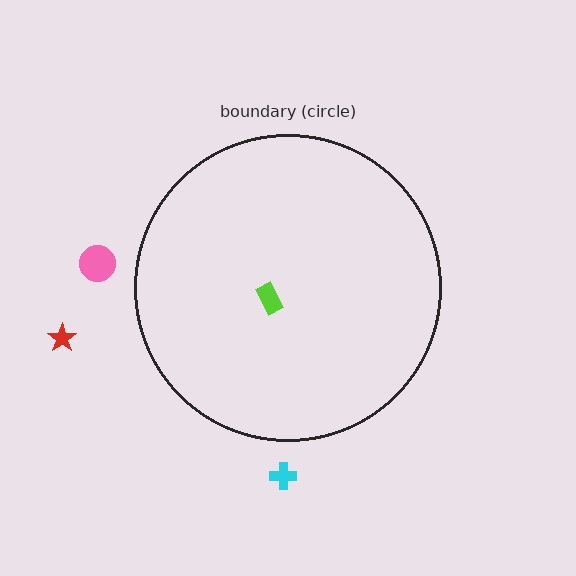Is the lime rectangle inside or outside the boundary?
Inside.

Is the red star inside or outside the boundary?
Outside.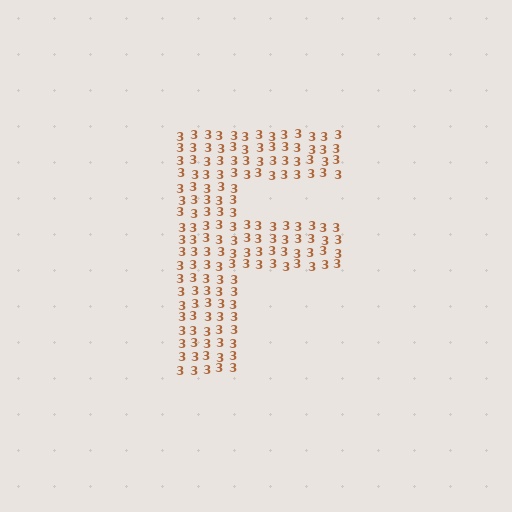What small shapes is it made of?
It is made of small digit 3's.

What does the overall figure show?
The overall figure shows the letter F.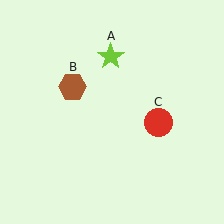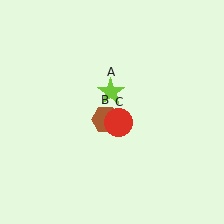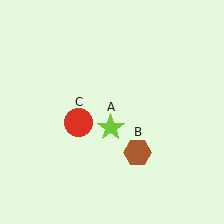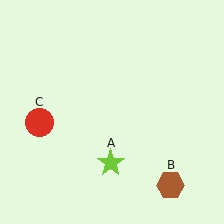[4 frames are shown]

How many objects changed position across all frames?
3 objects changed position: lime star (object A), brown hexagon (object B), red circle (object C).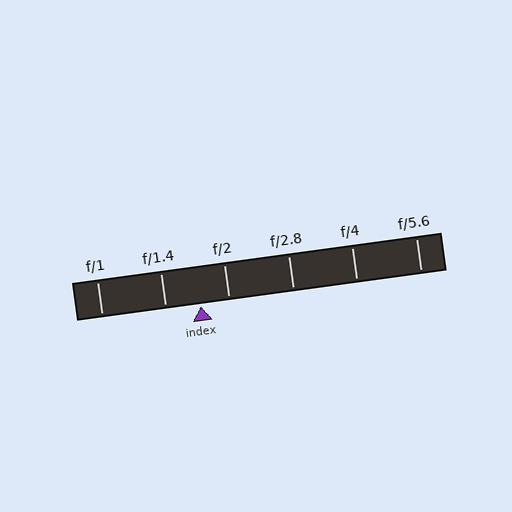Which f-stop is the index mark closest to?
The index mark is closest to f/2.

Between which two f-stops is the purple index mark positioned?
The index mark is between f/1.4 and f/2.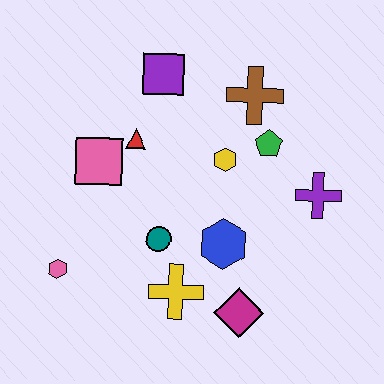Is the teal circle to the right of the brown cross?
No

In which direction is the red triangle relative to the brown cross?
The red triangle is to the left of the brown cross.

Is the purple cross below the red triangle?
Yes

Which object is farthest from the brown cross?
The pink hexagon is farthest from the brown cross.